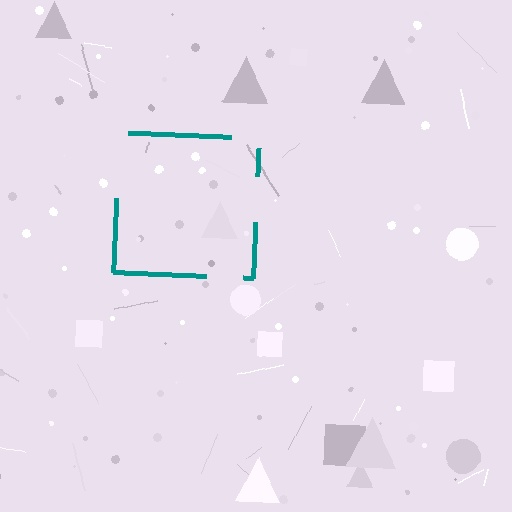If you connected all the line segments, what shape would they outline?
They would outline a square.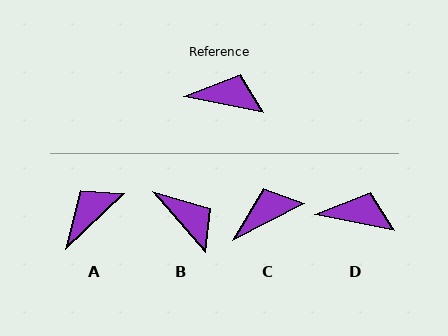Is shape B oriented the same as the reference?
No, it is off by about 38 degrees.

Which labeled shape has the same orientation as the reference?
D.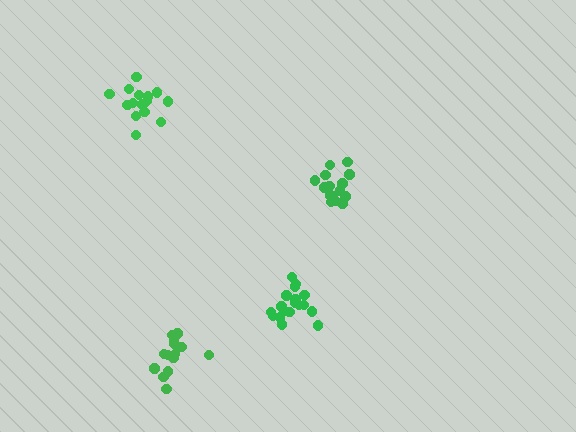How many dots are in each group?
Group 1: 16 dots, Group 2: 18 dots, Group 3: 15 dots, Group 4: 15 dots (64 total).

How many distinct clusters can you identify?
There are 4 distinct clusters.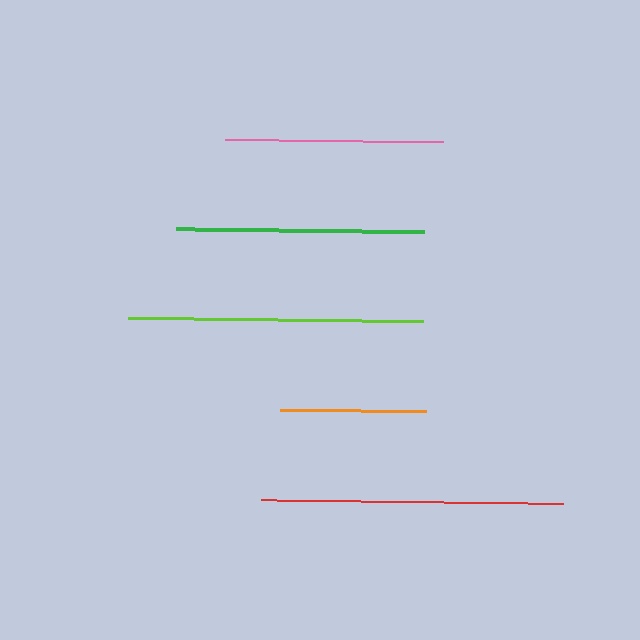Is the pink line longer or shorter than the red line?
The red line is longer than the pink line.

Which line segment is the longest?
The red line is the longest at approximately 302 pixels.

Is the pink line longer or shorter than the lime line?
The lime line is longer than the pink line.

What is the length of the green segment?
The green segment is approximately 248 pixels long.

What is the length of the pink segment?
The pink segment is approximately 218 pixels long.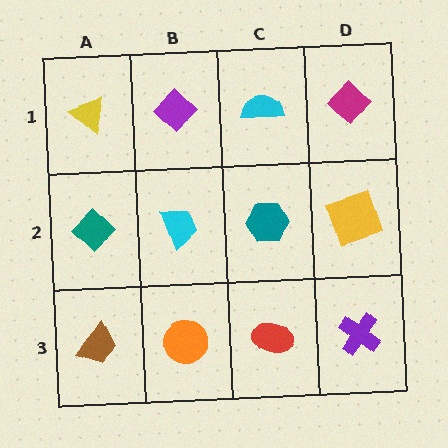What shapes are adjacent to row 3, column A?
A teal diamond (row 2, column A), an orange circle (row 3, column B).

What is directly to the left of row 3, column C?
An orange circle.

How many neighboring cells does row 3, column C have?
3.